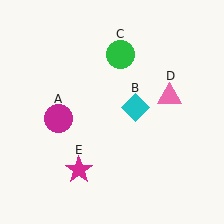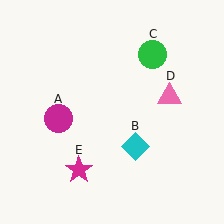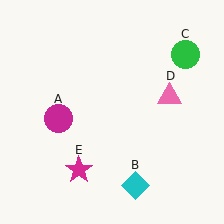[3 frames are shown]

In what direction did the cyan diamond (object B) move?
The cyan diamond (object B) moved down.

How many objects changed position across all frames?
2 objects changed position: cyan diamond (object B), green circle (object C).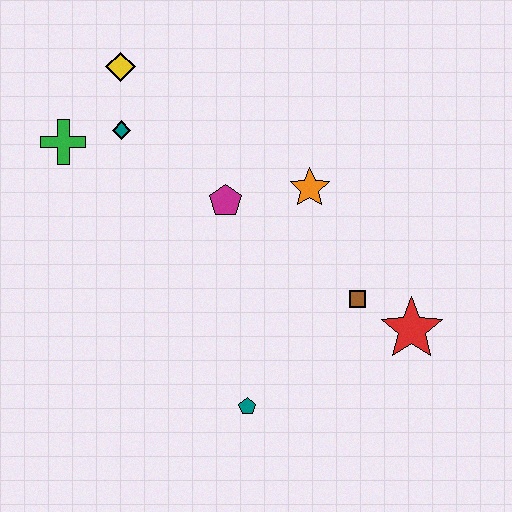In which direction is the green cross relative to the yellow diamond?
The green cross is below the yellow diamond.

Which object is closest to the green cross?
The teal diamond is closest to the green cross.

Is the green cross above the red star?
Yes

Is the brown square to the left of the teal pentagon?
No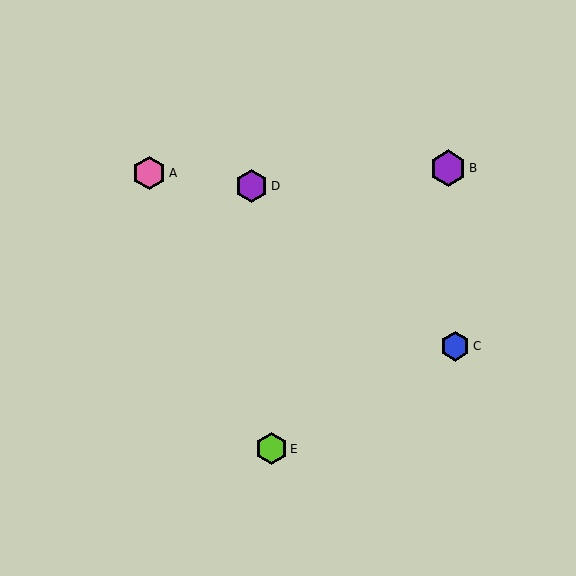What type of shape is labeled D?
Shape D is a purple hexagon.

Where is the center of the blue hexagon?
The center of the blue hexagon is at (455, 346).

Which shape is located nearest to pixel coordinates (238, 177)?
The purple hexagon (labeled D) at (251, 186) is nearest to that location.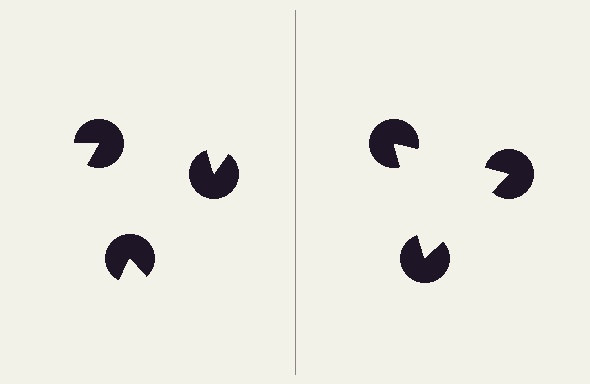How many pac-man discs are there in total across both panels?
6 — 3 on each side.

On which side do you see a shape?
An illusory triangle appears on the right side. On the left side the wedge cuts are rotated, so no coherent shape forms.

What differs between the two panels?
The pac-man discs are positioned identically on both sides; only the wedge orientations differ. On the right they align to a triangle; on the left they are misaligned.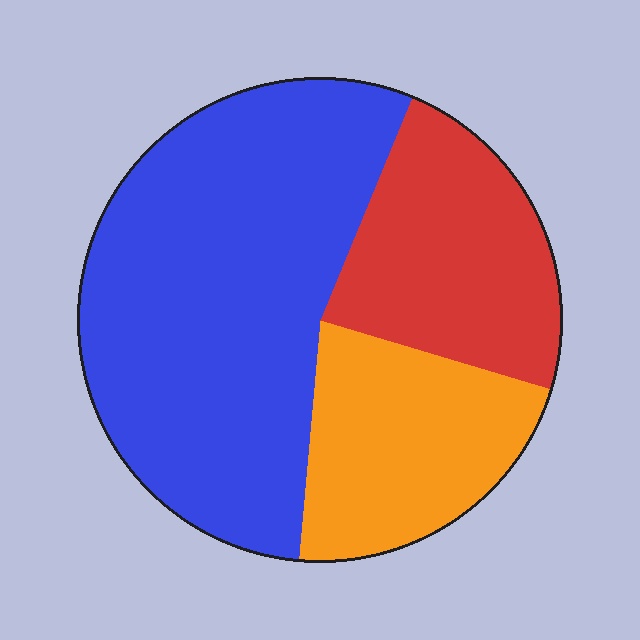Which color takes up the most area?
Blue, at roughly 55%.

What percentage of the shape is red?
Red takes up less than a quarter of the shape.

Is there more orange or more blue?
Blue.